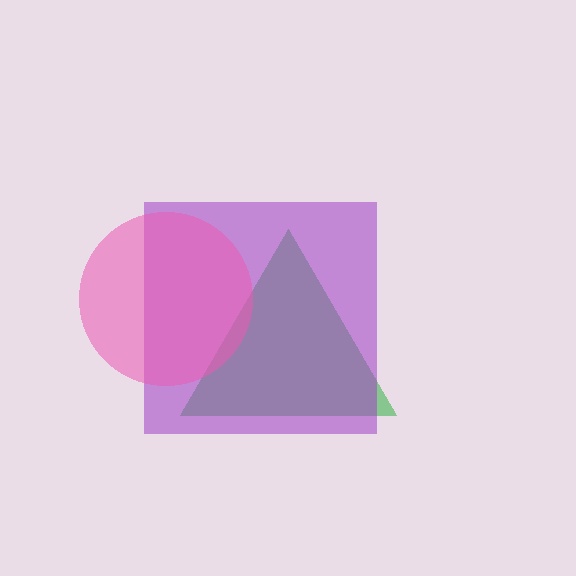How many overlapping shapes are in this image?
There are 3 overlapping shapes in the image.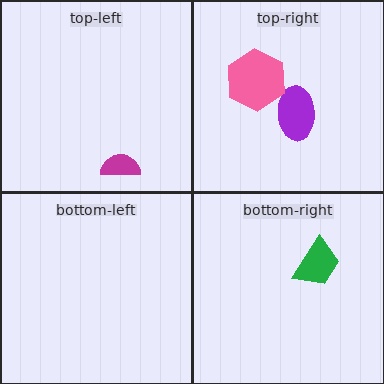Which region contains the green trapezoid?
The bottom-right region.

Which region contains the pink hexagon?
The top-right region.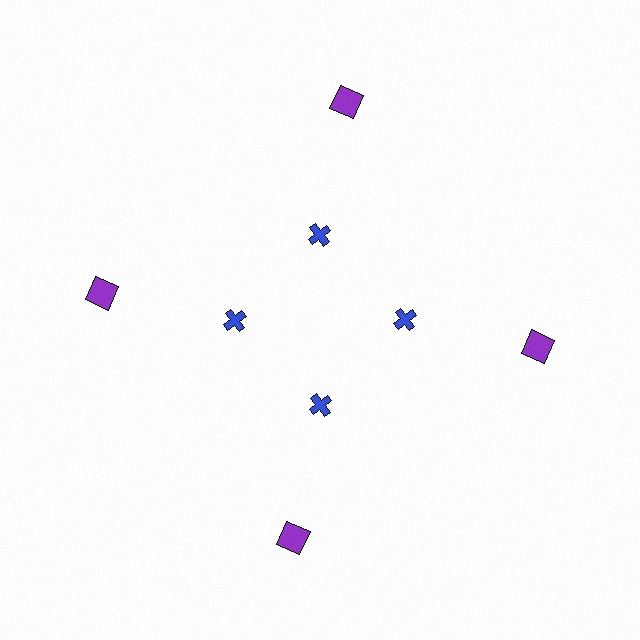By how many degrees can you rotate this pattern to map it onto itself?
The pattern maps onto itself every 90 degrees of rotation.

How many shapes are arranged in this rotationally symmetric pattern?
There are 8 shapes, arranged in 4 groups of 2.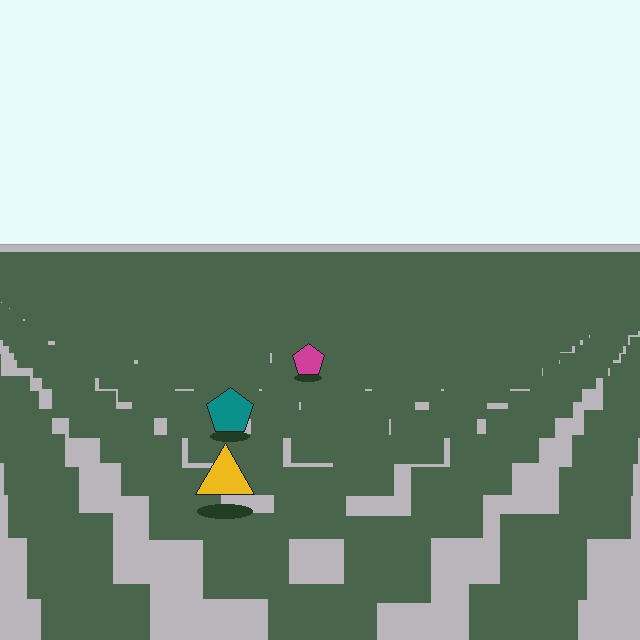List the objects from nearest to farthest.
From nearest to farthest: the yellow triangle, the teal pentagon, the magenta pentagon.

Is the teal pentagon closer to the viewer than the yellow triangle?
No. The yellow triangle is closer — you can tell from the texture gradient: the ground texture is coarser near it.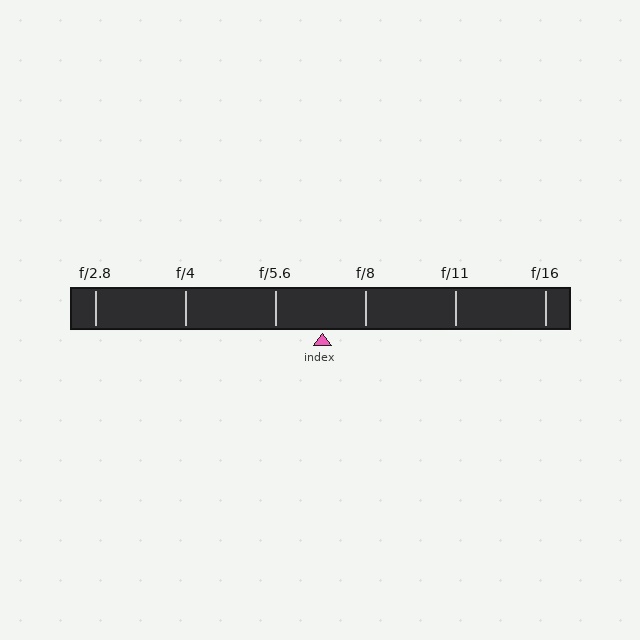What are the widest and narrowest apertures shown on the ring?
The widest aperture shown is f/2.8 and the narrowest is f/16.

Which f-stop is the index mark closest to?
The index mark is closest to f/8.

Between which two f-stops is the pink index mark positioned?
The index mark is between f/5.6 and f/8.